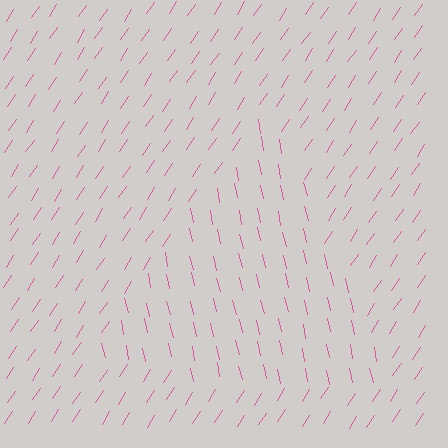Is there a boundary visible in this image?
Yes, there is a texture boundary formed by a change in line orientation.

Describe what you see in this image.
The image is filled with small pink line segments. A triangle region in the image has lines oriented differently from the surrounding lines, creating a visible texture boundary.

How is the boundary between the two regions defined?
The boundary is defined purely by a change in line orientation (approximately 45 degrees difference). All lines are the same color and thickness.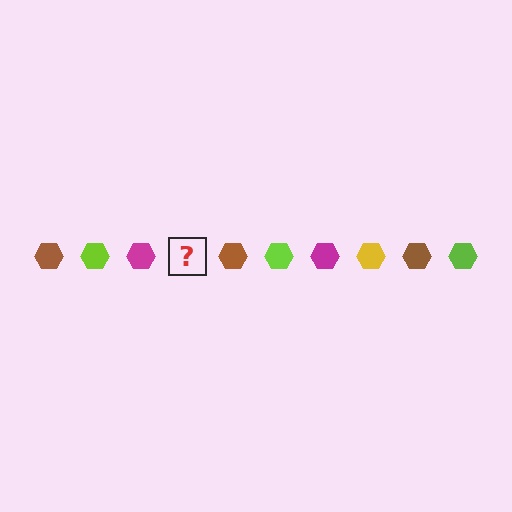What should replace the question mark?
The question mark should be replaced with a yellow hexagon.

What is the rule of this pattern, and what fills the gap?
The rule is that the pattern cycles through brown, lime, magenta, yellow hexagons. The gap should be filled with a yellow hexagon.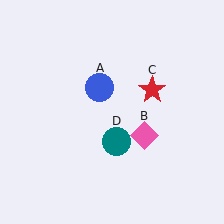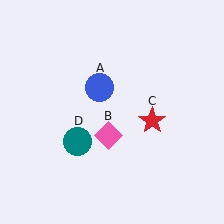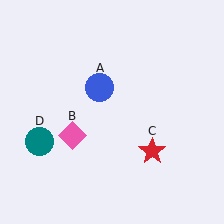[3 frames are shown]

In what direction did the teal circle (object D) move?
The teal circle (object D) moved left.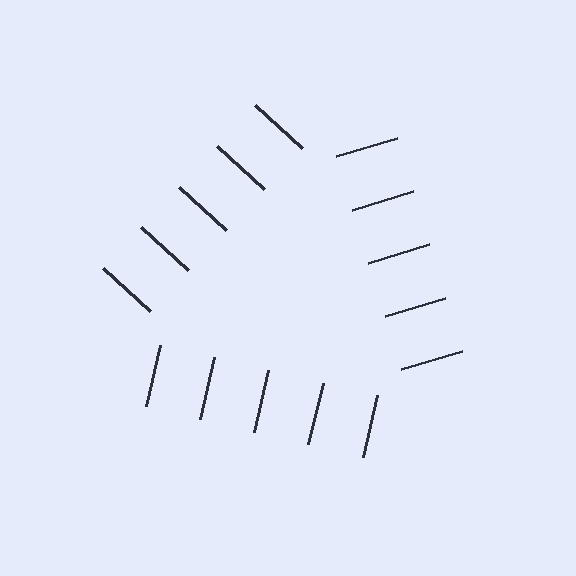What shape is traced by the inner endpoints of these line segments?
An illusory triangle — the line segments terminate on its edges but no continuous stroke is drawn.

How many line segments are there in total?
15 — 5 along each of the 3 edges.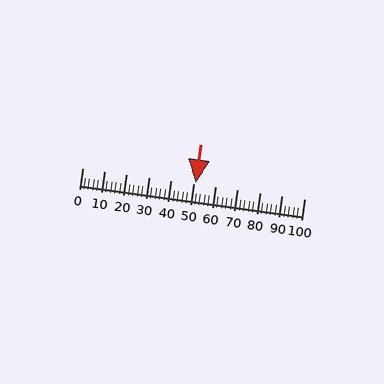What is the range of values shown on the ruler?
The ruler shows values from 0 to 100.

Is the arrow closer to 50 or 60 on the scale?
The arrow is closer to 50.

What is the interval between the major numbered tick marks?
The major tick marks are spaced 10 units apart.